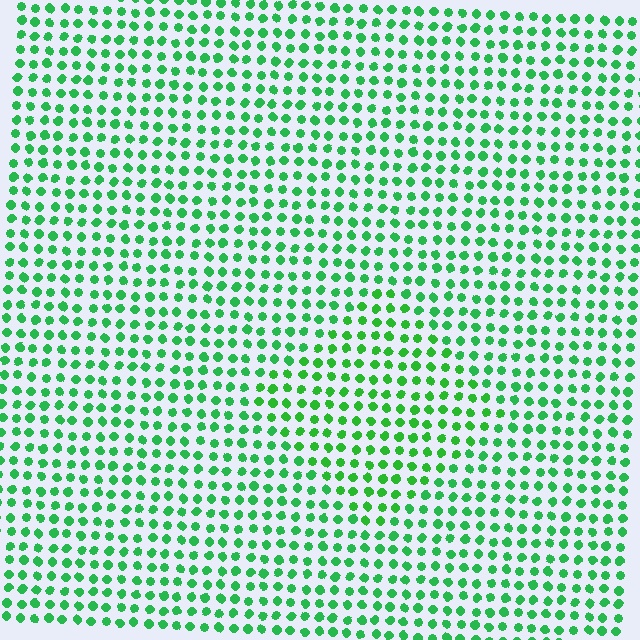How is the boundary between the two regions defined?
The boundary is defined purely by a slight shift in hue (about 13 degrees). Spacing, size, and orientation are identical on both sides.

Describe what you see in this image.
The image is filled with small green elements in a uniform arrangement. A diamond-shaped region is visible where the elements are tinted to a slightly different hue, forming a subtle color boundary.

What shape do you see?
I see a diamond.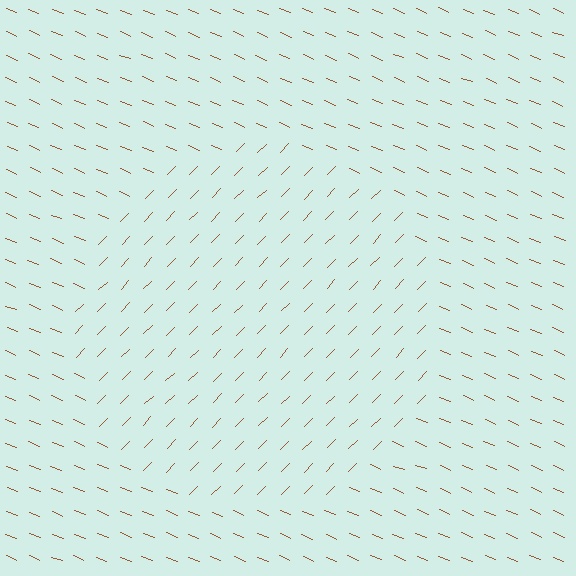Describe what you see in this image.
The image is filled with small brown line segments. A circle region in the image has lines oriented differently from the surrounding lines, creating a visible texture boundary.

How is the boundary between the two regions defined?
The boundary is defined purely by a change in line orientation (approximately 68 degrees difference). All lines are the same color and thickness.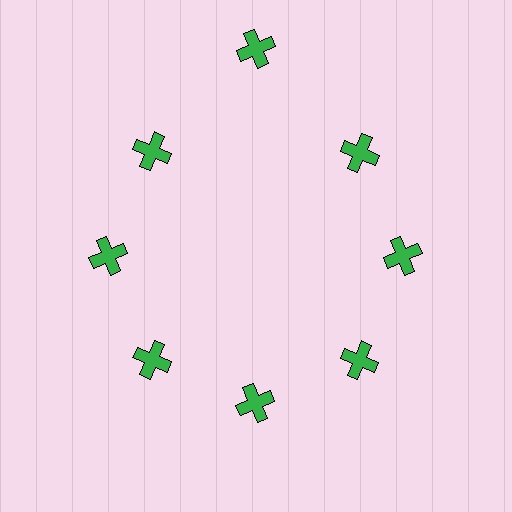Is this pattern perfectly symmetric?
No. The 8 green crosses are arranged in a ring, but one element near the 12 o'clock position is pushed outward from the center, breaking the 8-fold rotational symmetry.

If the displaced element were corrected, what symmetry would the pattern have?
It would have 8-fold rotational symmetry — the pattern would map onto itself every 45 degrees.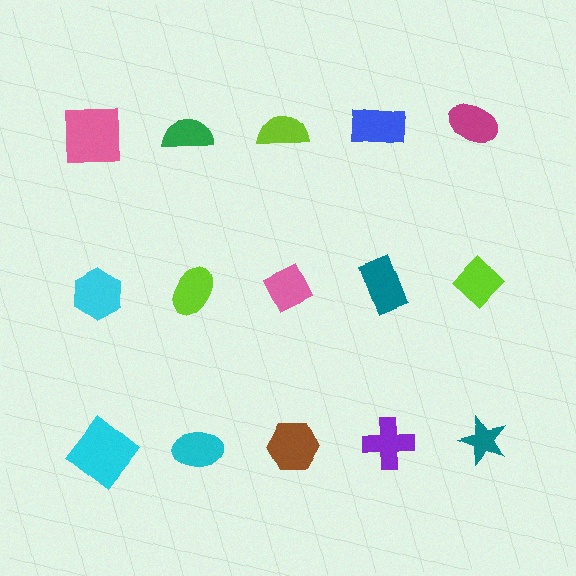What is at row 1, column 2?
A green semicircle.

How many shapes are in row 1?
5 shapes.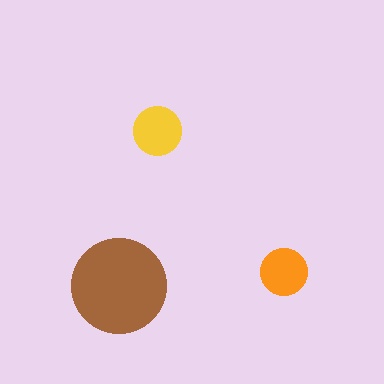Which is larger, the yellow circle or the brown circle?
The brown one.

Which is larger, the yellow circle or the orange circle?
The yellow one.